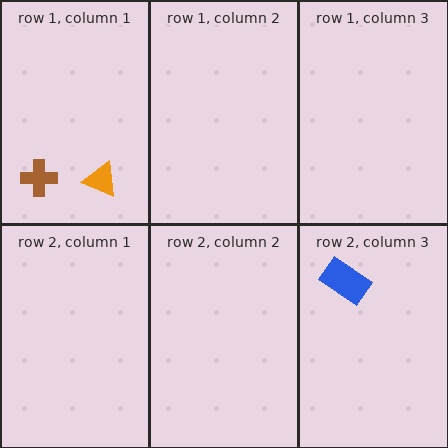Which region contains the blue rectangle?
The row 2, column 3 region.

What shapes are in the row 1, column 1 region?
The brown cross, the orange triangle.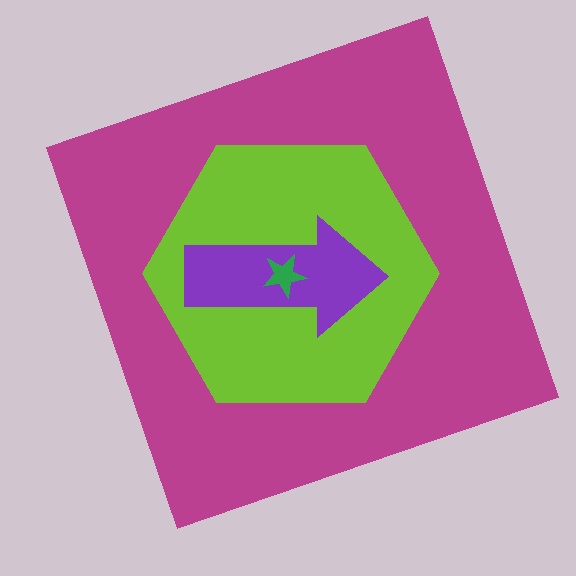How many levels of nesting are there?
4.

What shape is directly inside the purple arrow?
The green star.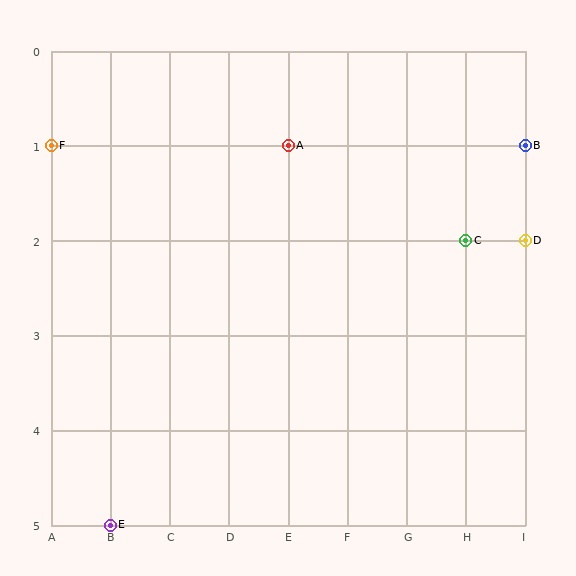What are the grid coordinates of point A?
Point A is at grid coordinates (E, 1).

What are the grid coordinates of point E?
Point E is at grid coordinates (B, 5).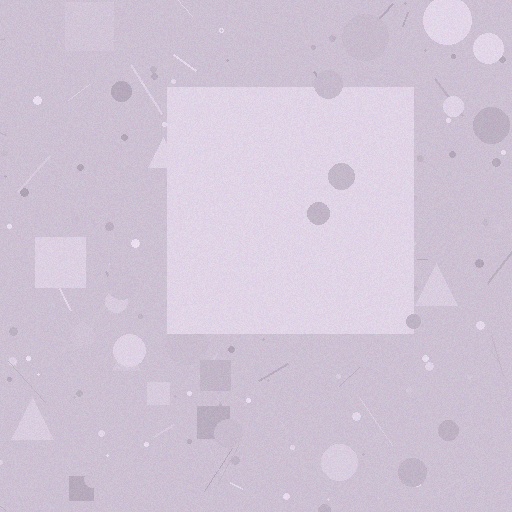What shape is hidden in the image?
A square is hidden in the image.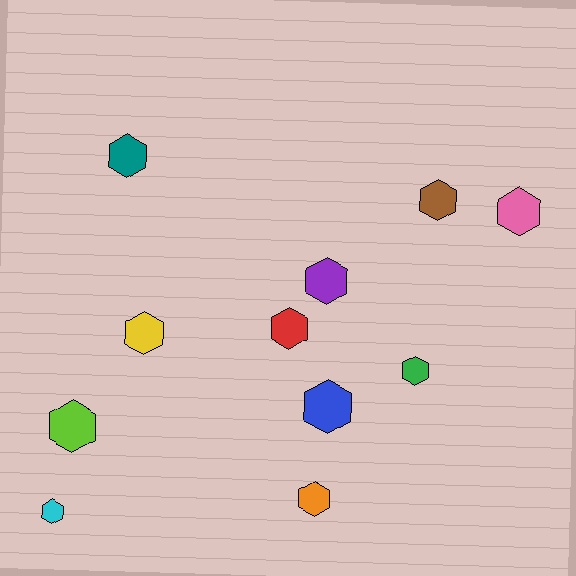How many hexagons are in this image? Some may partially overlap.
There are 11 hexagons.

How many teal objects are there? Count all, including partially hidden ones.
There is 1 teal object.